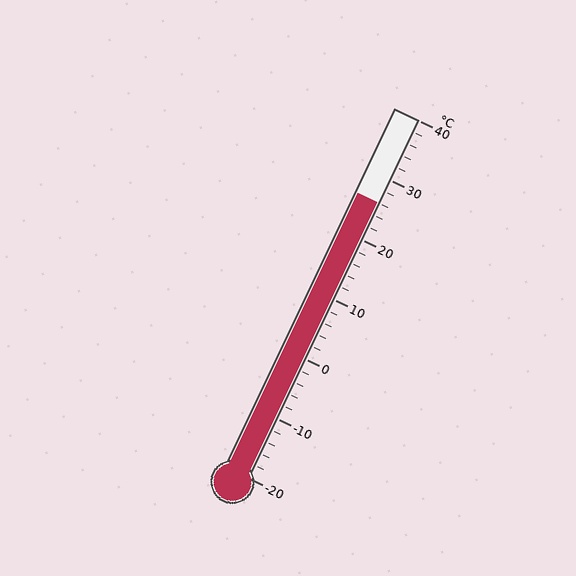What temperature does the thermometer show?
The thermometer shows approximately 26°C.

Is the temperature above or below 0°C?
The temperature is above 0°C.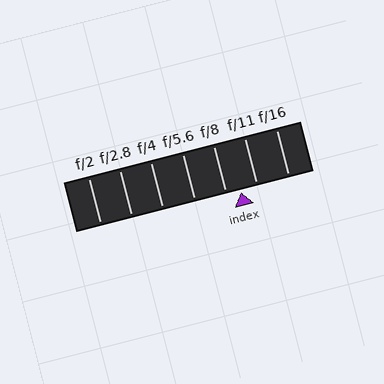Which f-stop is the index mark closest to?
The index mark is closest to f/8.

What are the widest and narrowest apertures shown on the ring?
The widest aperture shown is f/2 and the narrowest is f/16.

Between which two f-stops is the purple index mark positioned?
The index mark is between f/8 and f/11.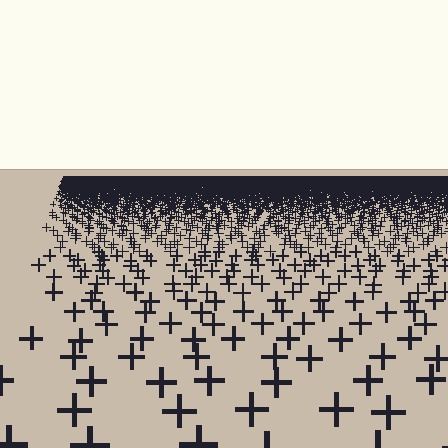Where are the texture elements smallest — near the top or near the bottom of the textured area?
Near the top.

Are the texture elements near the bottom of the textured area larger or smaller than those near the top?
Larger. Near the bottom, elements are closer to the viewer and appear at a bigger on-screen size.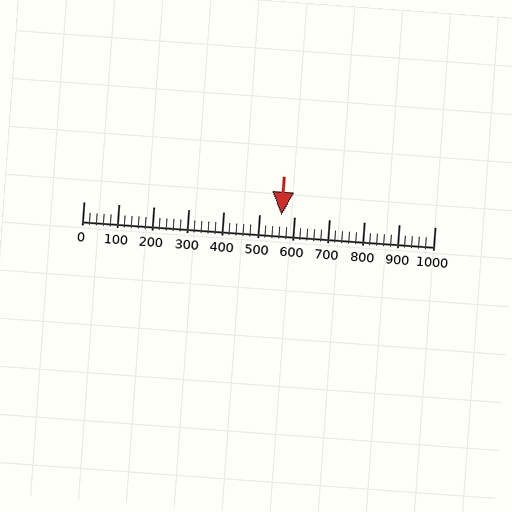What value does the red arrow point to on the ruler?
The red arrow points to approximately 564.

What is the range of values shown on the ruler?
The ruler shows values from 0 to 1000.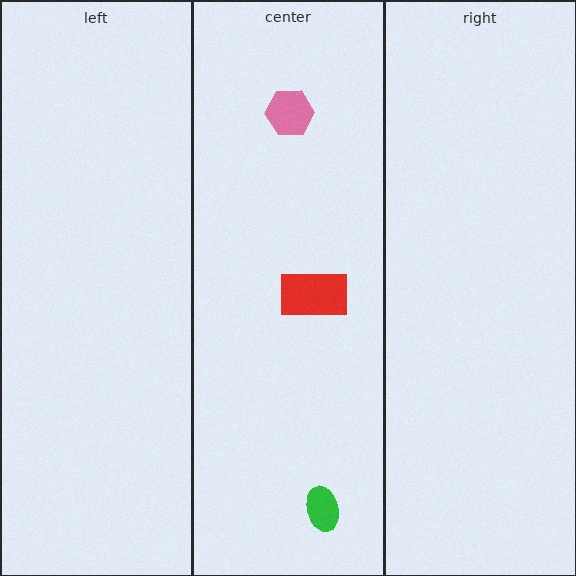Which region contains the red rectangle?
The center region.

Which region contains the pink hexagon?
The center region.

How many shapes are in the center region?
3.